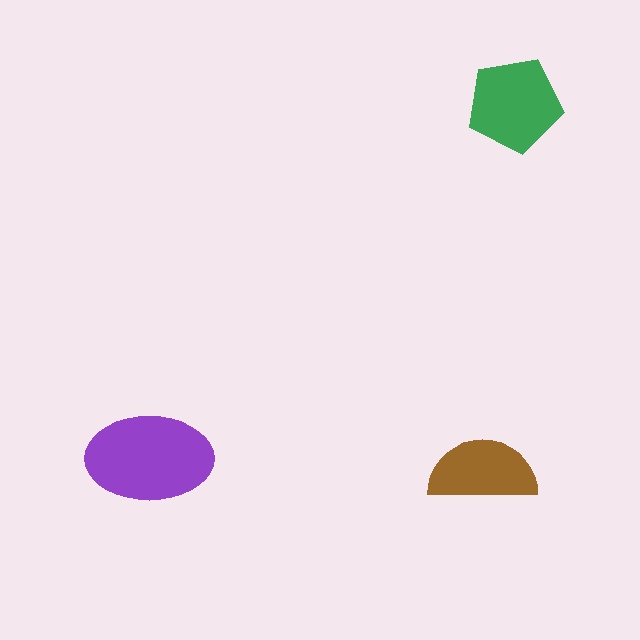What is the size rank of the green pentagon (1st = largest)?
2nd.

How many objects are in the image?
There are 3 objects in the image.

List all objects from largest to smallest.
The purple ellipse, the green pentagon, the brown semicircle.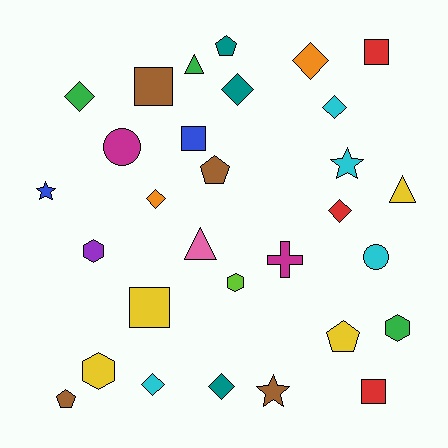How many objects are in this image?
There are 30 objects.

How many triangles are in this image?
There are 3 triangles.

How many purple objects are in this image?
There is 1 purple object.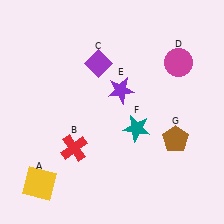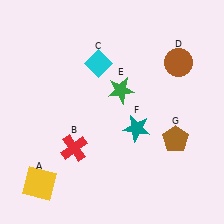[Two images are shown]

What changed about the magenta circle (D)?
In Image 1, D is magenta. In Image 2, it changed to brown.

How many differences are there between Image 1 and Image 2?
There are 3 differences between the two images.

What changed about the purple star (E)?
In Image 1, E is purple. In Image 2, it changed to green.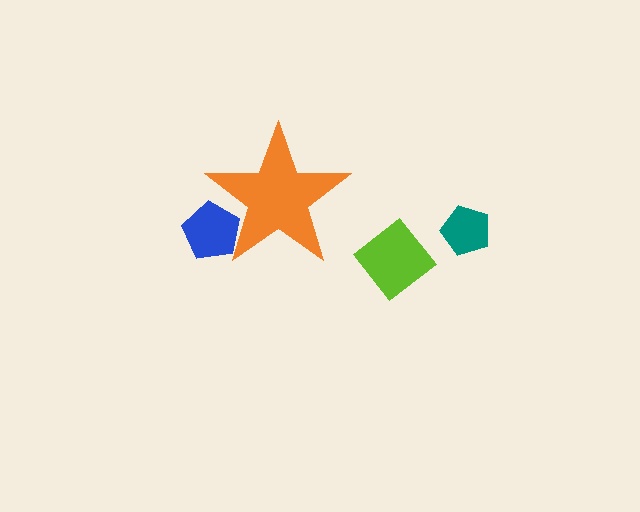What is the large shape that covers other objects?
An orange star.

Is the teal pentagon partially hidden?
No, the teal pentagon is fully visible.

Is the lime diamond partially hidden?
No, the lime diamond is fully visible.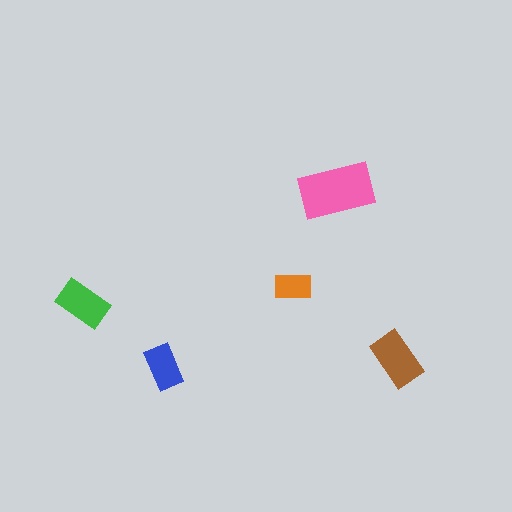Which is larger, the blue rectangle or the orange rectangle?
The blue one.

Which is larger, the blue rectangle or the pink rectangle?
The pink one.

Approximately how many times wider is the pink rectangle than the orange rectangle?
About 2 times wider.